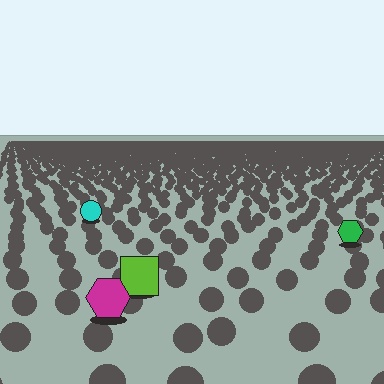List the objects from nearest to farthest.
From nearest to farthest: the magenta hexagon, the lime square, the green hexagon, the cyan circle.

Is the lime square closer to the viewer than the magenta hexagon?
No. The magenta hexagon is closer — you can tell from the texture gradient: the ground texture is coarser near it.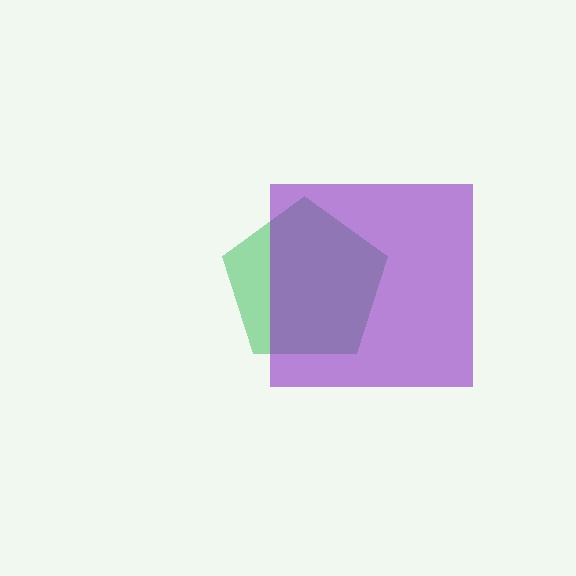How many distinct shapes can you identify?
There are 2 distinct shapes: a green pentagon, a purple square.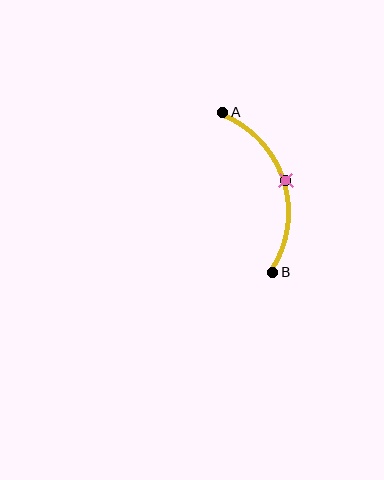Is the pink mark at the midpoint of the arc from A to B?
Yes. The pink mark lies on the arc at equal arc-length from both A and B — it is the arc midpoint.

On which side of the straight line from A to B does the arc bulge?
The arc bulges to the right of the straight line connecting A and B.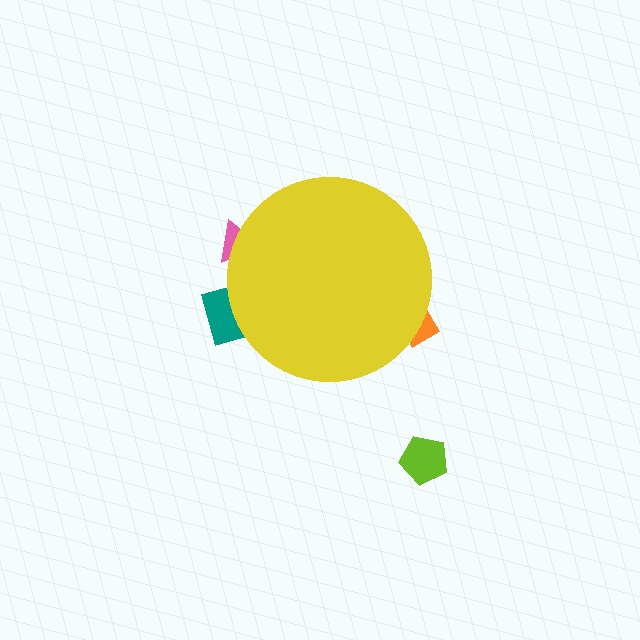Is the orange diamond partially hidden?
Yes, the orange diamond is partially hidden behind the yellow circle.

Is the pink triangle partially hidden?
Yes, the pink triangle is partially hidden behind the yellow circle.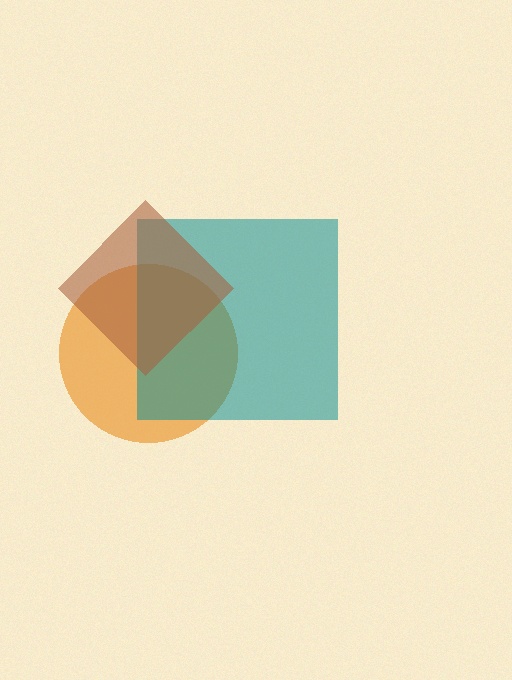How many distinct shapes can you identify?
There are 3 distinct shapes: an orange circle, a teal square, a brown diamond.